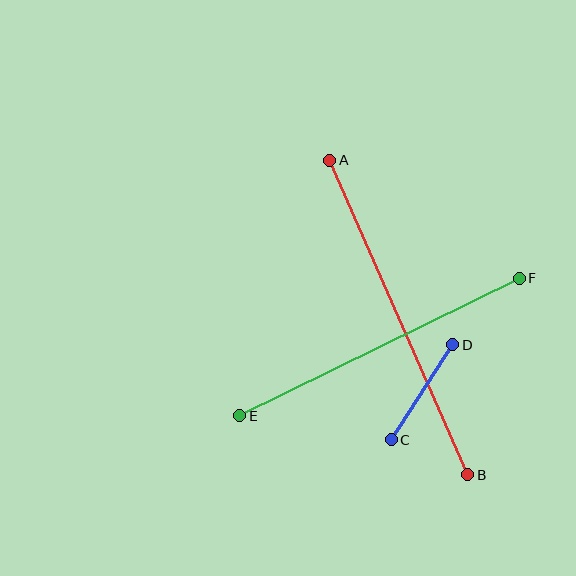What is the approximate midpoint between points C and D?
The midpoint is at approximately (422, 392) pixels.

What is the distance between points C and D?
The distance is approximately 113 pixels.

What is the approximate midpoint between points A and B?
The midpoint is at approximately (399, 318) pixels.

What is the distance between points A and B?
The distance is approximately 343 pixels.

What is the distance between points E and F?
The distance is approximately 312 pixels.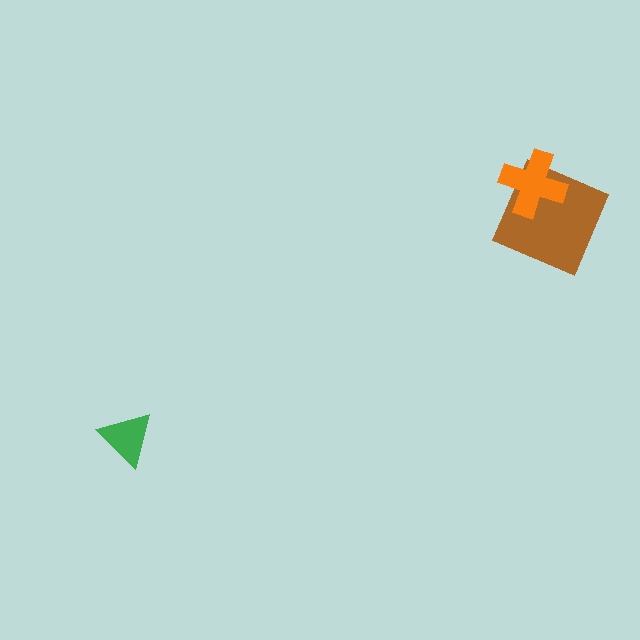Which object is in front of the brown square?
The orange cross is in front of the brown square.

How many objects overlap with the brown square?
1 object overlaps with the brown square.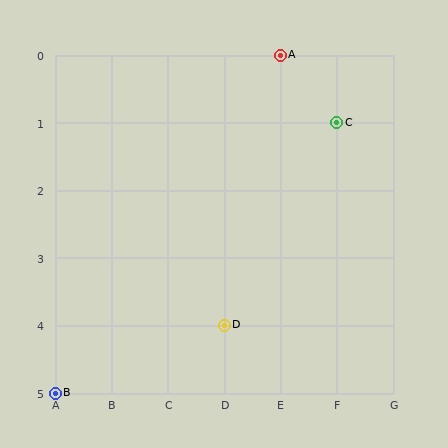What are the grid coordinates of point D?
Point D is at grid coordinates (D, 4).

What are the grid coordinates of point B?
Point B is at grid coordinates (A, 5).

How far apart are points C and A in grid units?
Points C and A are 1 column and 1 row apart (about 1.4 grid units diagonally).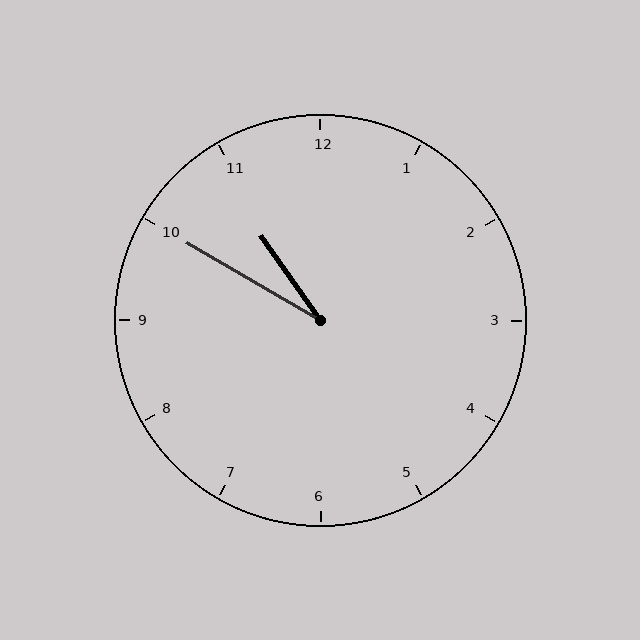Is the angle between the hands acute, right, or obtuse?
It is acute.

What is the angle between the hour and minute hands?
Approximately 25 degrees.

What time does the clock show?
10:50.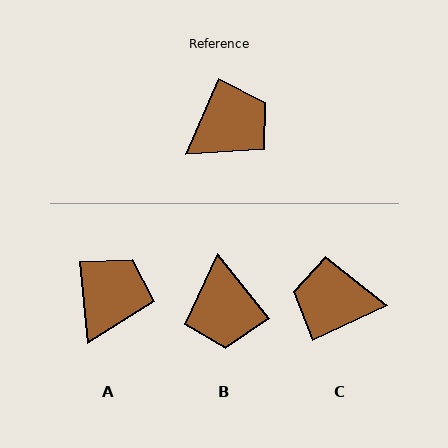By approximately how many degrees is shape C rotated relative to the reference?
Approximately 138 degrees counter-clockwise.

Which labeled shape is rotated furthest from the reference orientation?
C, about 138 degrees away.